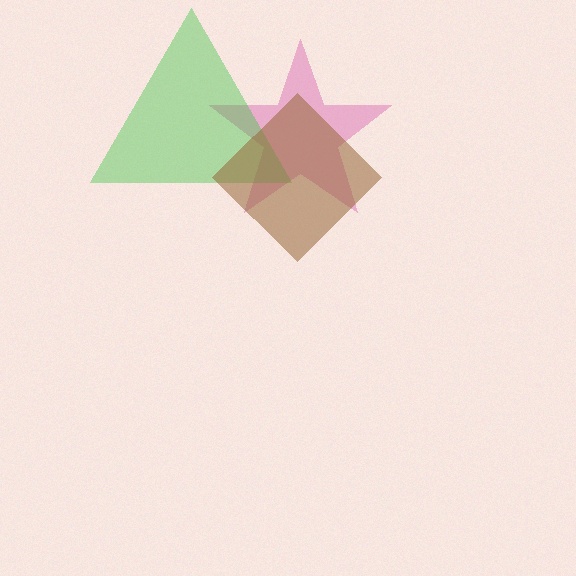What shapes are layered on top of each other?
The layered shapes are: a pink star, a green triangle, a brown diamond.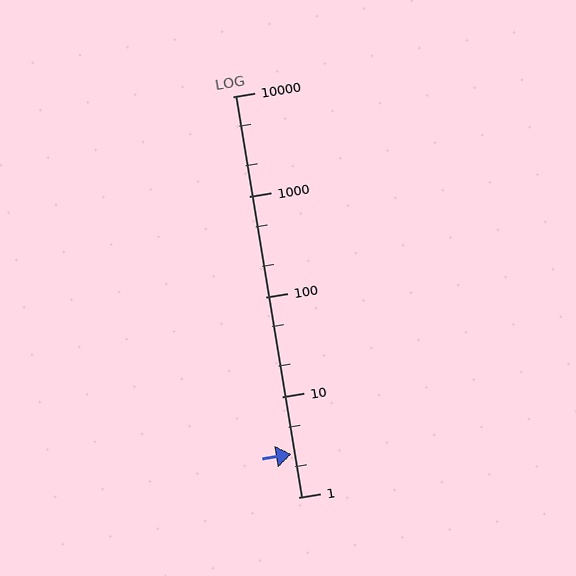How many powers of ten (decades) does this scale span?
The scale spans 4 decades, from 1 to 10000.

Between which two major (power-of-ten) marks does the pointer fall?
The pointer is between 1 and 10.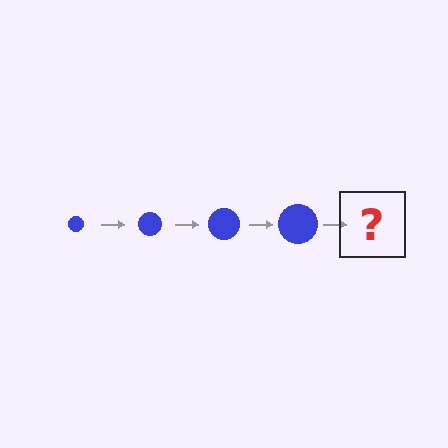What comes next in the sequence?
The next element should be a blue circle, larger than the previous one.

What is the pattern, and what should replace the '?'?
The pattern is that the circle gets progressively larger each step. The '?' should be a blue circle, larger than the previous one.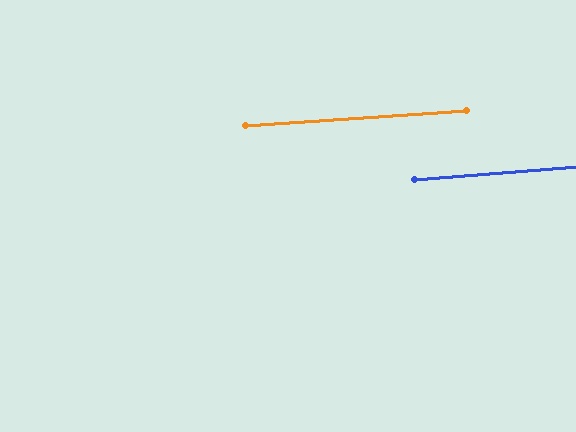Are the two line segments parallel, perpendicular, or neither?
Parallel — their directions differ by only 0.5°.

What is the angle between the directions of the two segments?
Approximately 0 degrees.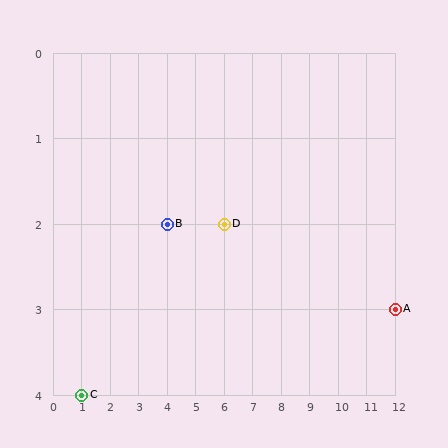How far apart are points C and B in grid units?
Points C and B are 3 columns and 2 rows apart (about 3.6 grid units diagonally).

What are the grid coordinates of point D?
Point D is at grid coordinates (6, 2).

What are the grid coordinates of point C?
Point C is at grid coordinates (1, 4).